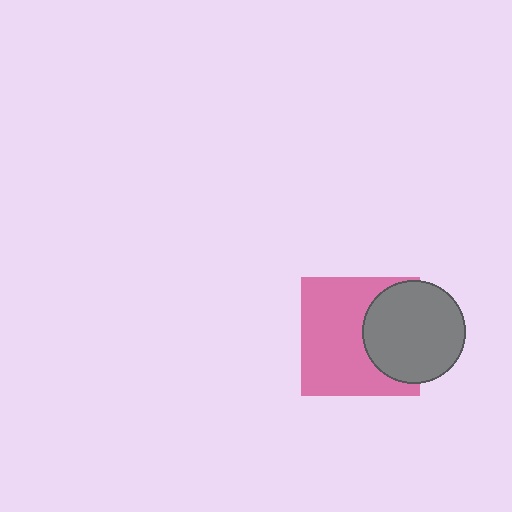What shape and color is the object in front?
The object in front is a gray circle.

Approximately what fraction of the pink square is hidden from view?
Roughly 35% of the pink square is hidden behind the gray circle.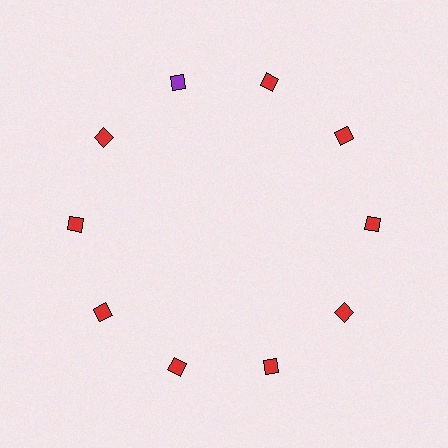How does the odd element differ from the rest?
It has a different color: purple instead of red.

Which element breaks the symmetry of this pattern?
The purple diamond at roughly the 11 o'clock position breaks the symmetry. All other shapes are red diamonds.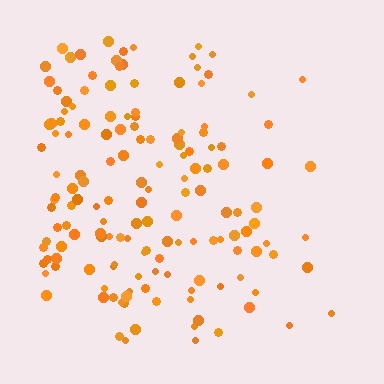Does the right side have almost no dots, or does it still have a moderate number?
Still a moderate number, just noticeably fewer than the left.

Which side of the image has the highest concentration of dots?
The left.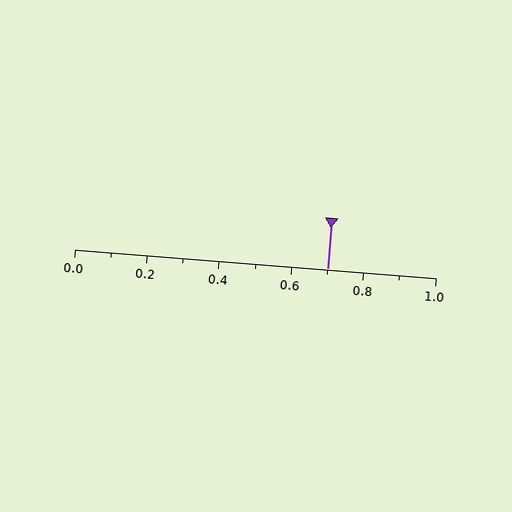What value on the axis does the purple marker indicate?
The marker indicates approximately 0.7.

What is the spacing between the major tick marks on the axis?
The major ticks are spaced 0.2 apart.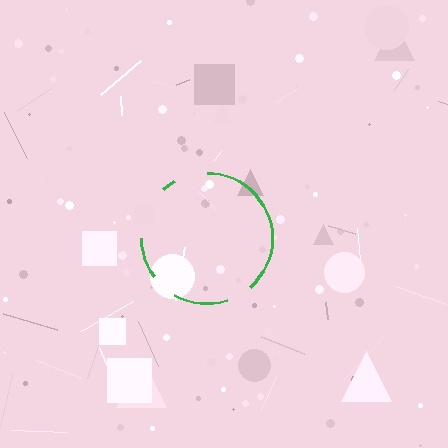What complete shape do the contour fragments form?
The contour fragments form a circle.